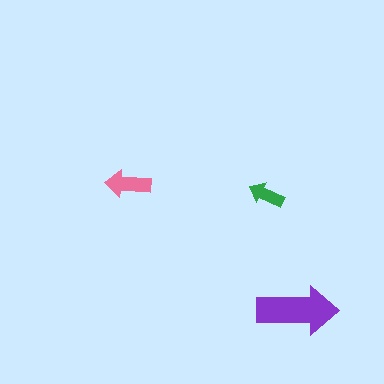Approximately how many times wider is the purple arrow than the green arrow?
About 2 times wider.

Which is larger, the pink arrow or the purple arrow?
The purple one.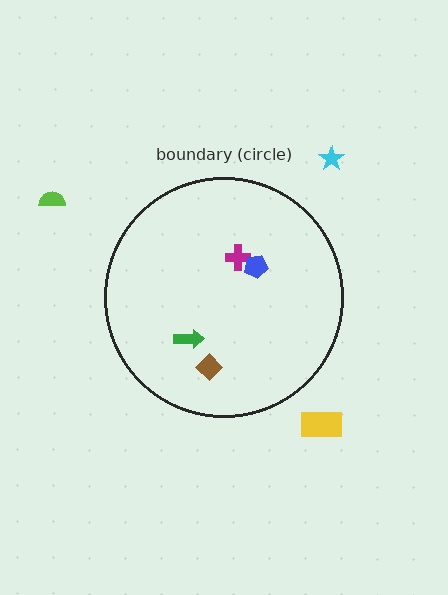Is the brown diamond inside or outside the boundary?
Inside.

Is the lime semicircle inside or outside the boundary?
Outside.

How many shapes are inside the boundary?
4 inside, 3 outside.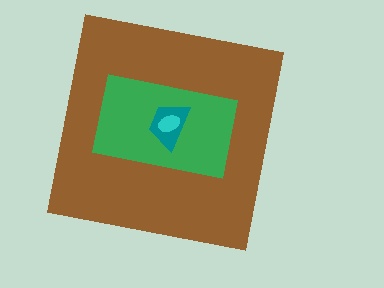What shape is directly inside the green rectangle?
The teal trapezoid.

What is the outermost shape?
The brown square.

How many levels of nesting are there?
4.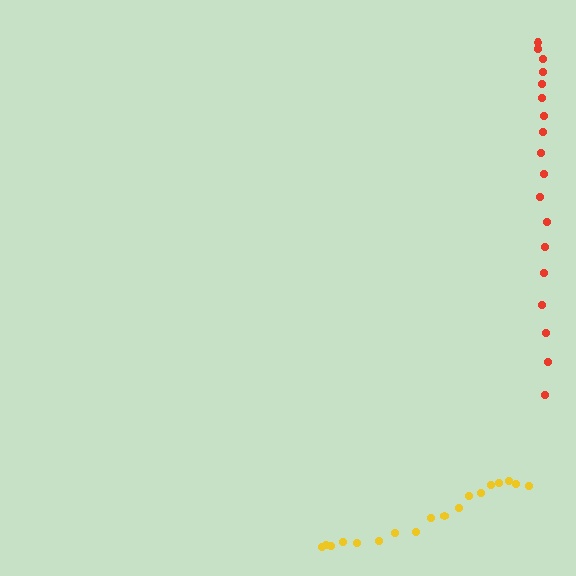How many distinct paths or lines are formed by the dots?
There are 2 distinct paths.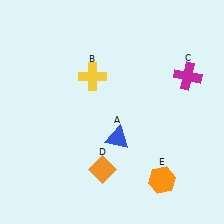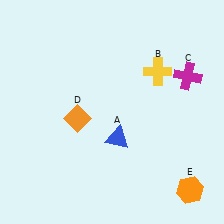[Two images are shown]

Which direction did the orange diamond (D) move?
The orange diamond (D) moved up.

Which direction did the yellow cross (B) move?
The yellow cross (B) moved right.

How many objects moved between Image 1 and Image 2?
3 objects moved between the two images.